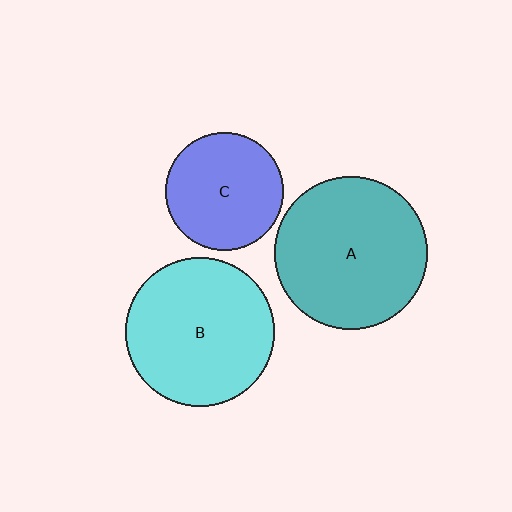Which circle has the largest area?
Circle A (teal).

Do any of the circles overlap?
No, none of the circles overlap.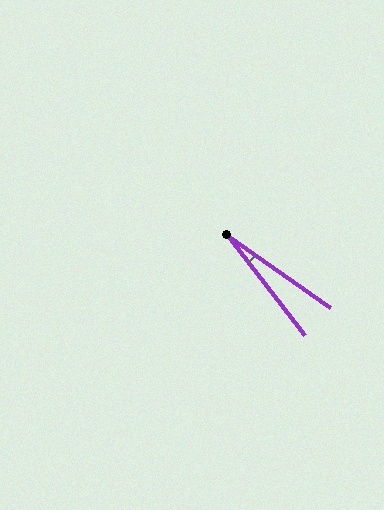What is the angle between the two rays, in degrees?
Approximately 17 degrees.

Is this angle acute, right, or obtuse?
It is acute.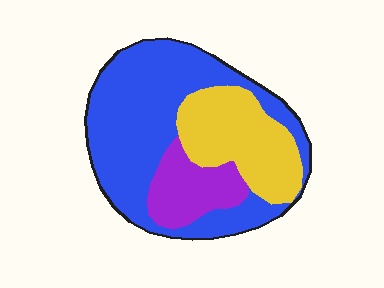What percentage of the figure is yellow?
Yellow covers roughly 30% of the figure.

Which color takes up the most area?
Blue, at roughly 55%.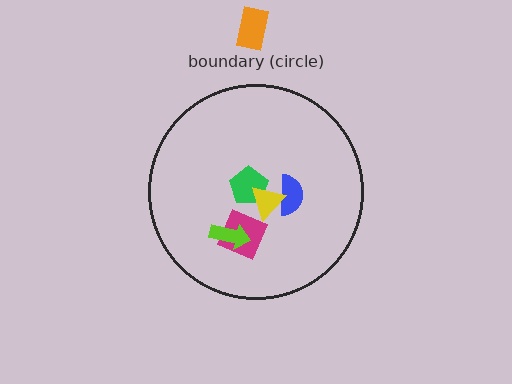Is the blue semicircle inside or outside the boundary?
Inside.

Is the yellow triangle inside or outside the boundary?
Inside.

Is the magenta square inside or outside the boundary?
Inside.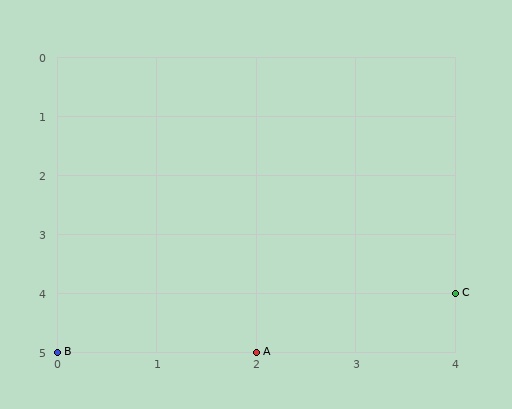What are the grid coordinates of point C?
Point C is at grid coordinates (4, 4).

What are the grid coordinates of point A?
Point A is at grid coordinates (2, 5).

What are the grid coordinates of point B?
Point B is at grid coordinates (0, 5).